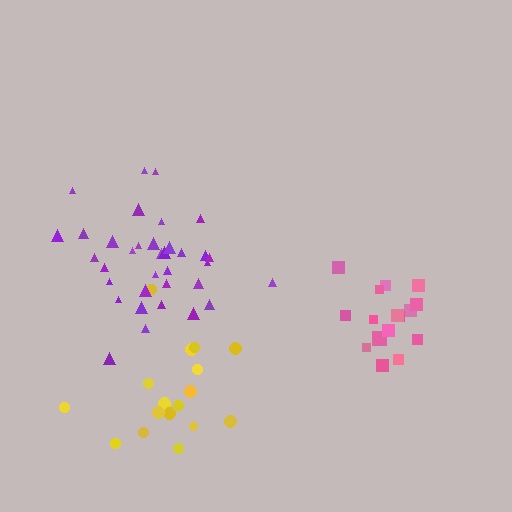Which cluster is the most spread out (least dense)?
Yellow.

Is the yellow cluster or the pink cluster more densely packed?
Pink.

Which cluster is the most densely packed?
Pink.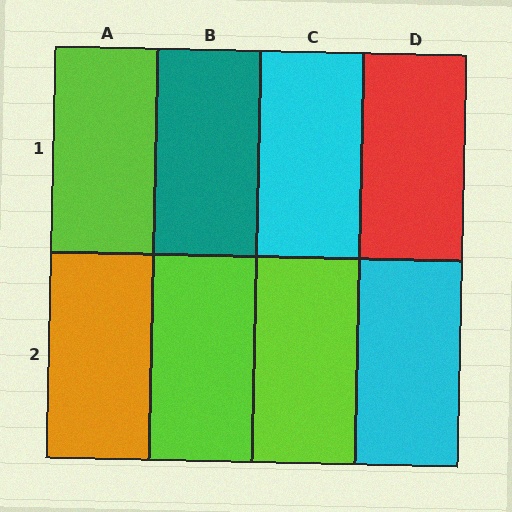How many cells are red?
1 cell is red.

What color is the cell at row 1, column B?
Teal.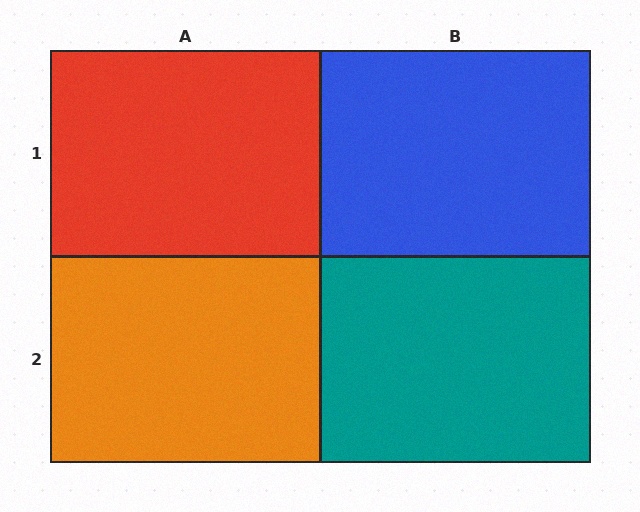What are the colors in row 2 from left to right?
Orange, teal.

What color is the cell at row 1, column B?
Blue.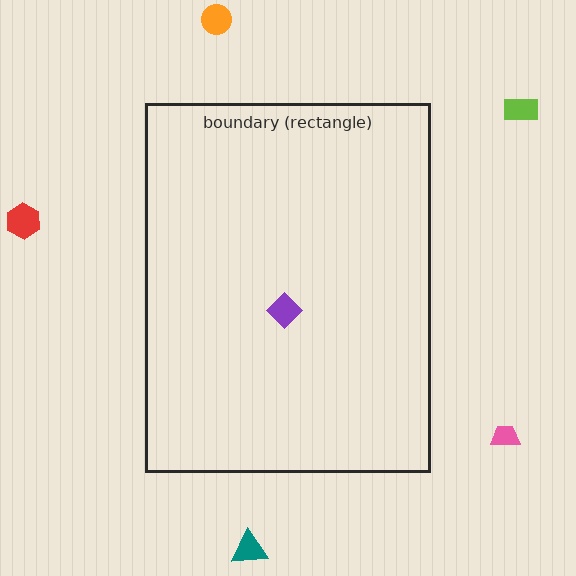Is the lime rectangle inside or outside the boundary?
Outside.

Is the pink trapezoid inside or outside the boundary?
Outside.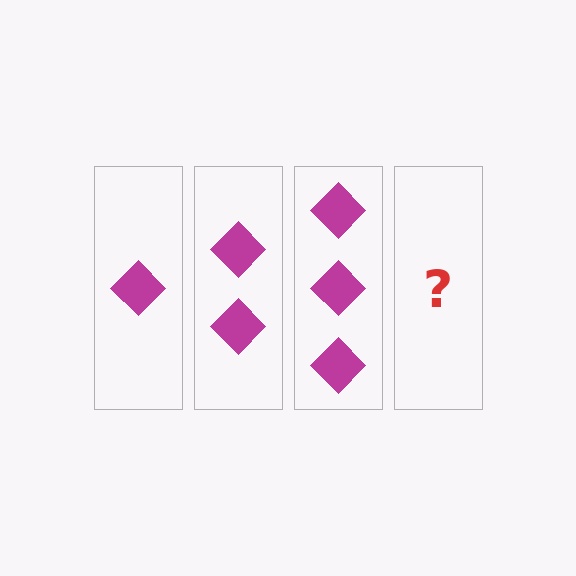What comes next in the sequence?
The next element should be 4 diamonds.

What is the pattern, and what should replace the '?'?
The pattern is that each step adds one more diamond. The '?' should be 4 diamonds.